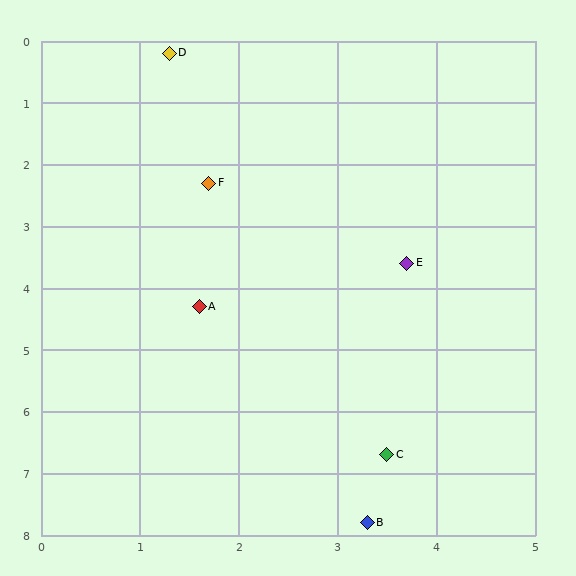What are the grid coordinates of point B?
Point B is at approximately (3.3, 7.8).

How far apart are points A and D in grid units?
Points A and D are about 4.1 grid units apart.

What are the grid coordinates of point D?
Point D is at approximately (1.3, 0.2).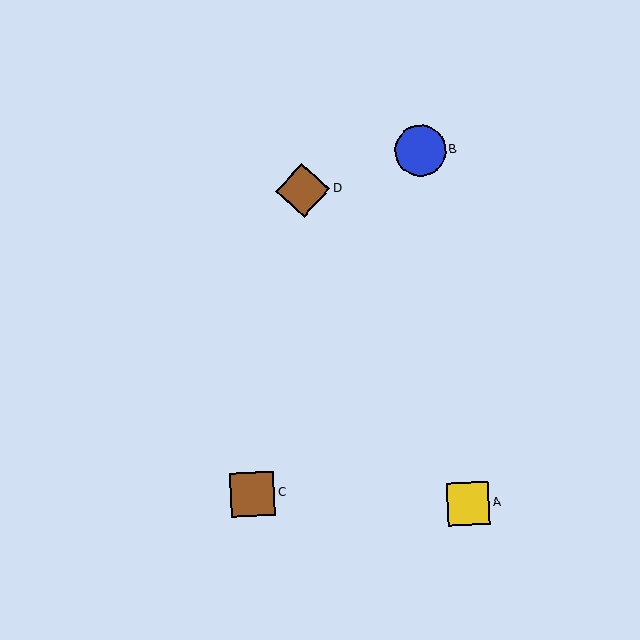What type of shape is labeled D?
Shape D is a brown diamond.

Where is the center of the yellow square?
The center of the yellow square is at (468, 503).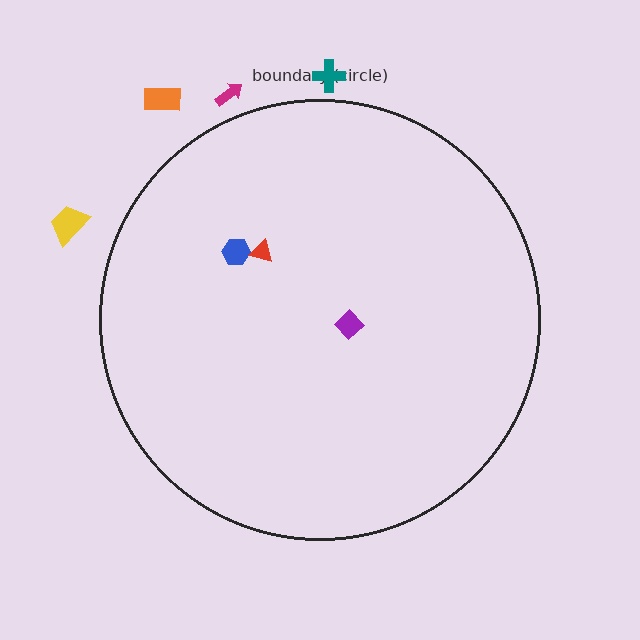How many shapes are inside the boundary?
3 inside, 4 outside.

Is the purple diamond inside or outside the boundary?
Inside.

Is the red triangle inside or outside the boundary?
Inside.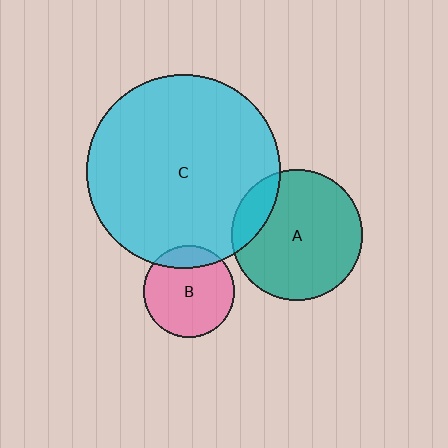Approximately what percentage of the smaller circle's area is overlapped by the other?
Approximately 15%.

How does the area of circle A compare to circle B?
Approximately 2.1 times.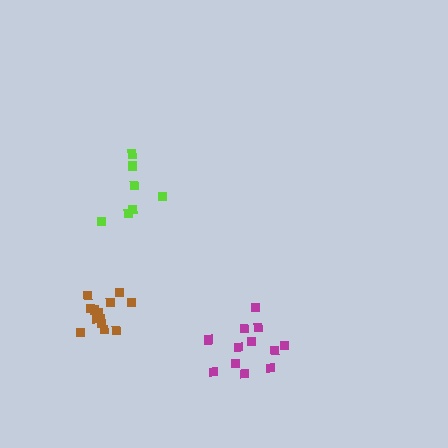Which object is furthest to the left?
The brown cluster is leftmost.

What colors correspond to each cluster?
The clusters are colored: brown, magenta, lime.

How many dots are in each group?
Group 1: 13 dots, Group 2: 12 dots, Group 3: 7 dots (32 total).